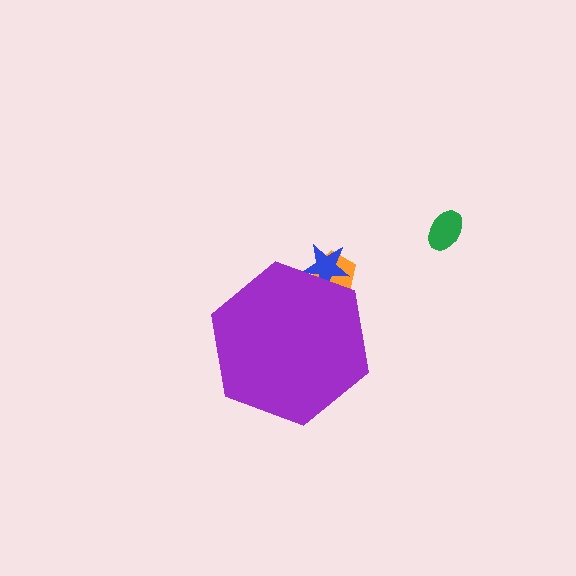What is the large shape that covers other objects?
A purple hexagon.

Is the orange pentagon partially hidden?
Yes, the orange pentagon is partially hidden behind the purple hexagon.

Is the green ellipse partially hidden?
No, the green ellipse is fully visible.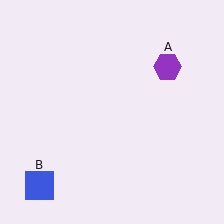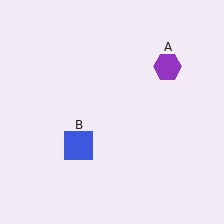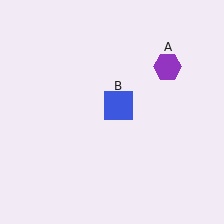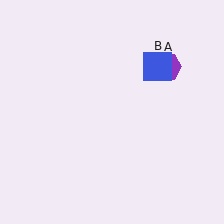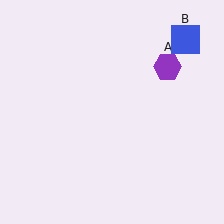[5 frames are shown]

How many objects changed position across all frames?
1 object changed position: blue square (object B).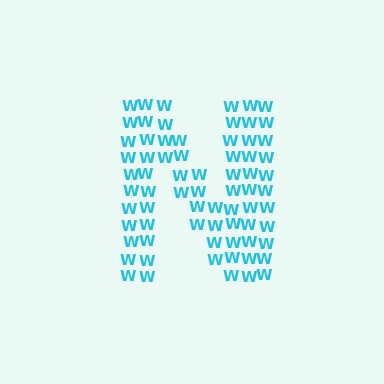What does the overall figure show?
The overall figure shows the letter N.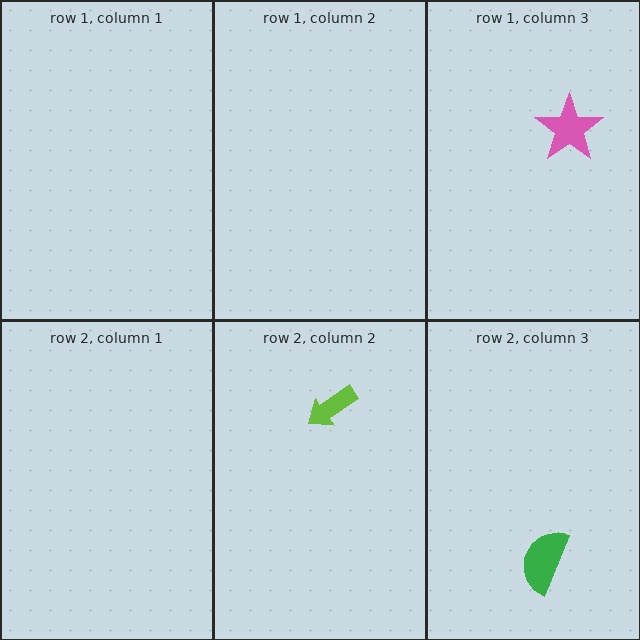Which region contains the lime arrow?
The row 2, column 2 region.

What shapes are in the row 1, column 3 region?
The pink star.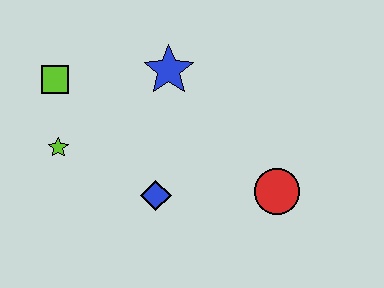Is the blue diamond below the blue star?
Yes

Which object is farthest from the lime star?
The red circle is farthest from the lime star.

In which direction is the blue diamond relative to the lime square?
The blue diamond is below the lime square.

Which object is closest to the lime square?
The lime star is closest to the lime square.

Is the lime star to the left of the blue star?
Yes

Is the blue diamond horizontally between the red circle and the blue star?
No